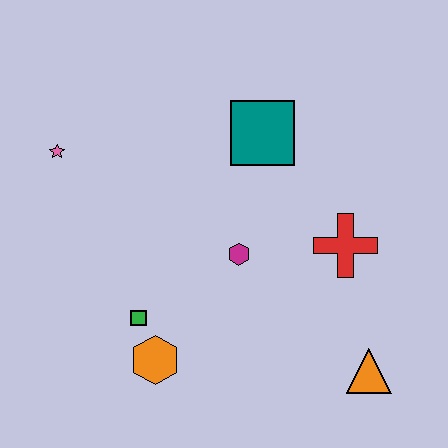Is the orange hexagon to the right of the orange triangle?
No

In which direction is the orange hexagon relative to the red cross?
The orange hexagon is to the left of the red cross.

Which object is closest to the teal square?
The magenta hexagon is closest to the teal square.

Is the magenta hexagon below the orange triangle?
No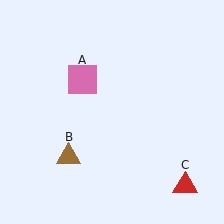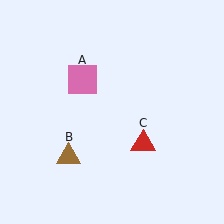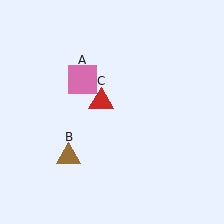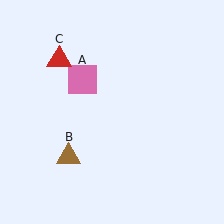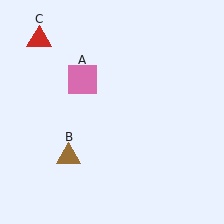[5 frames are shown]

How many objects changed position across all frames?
1 object changed position: red triangle (object C).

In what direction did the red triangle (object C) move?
The red triangle (object C) moved up and to the left.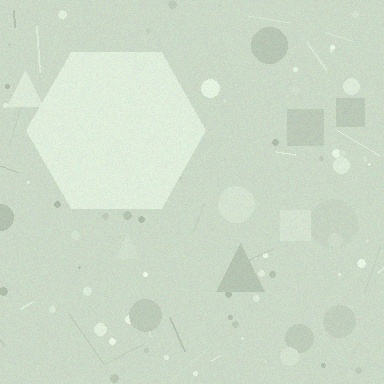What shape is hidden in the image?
A hexagon is hidden in the image.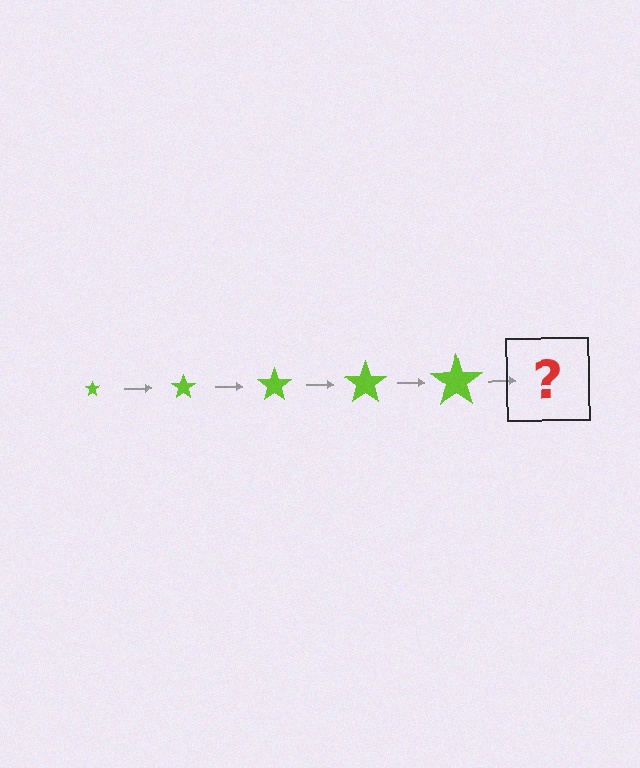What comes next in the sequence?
The next element should be a lime star, larger than the previous one.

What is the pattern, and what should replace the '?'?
The pattern is that the star gets progressively larger each step. The '?' should be a lime star, larger than the previous one.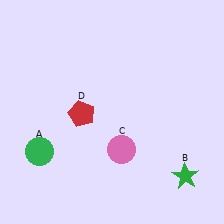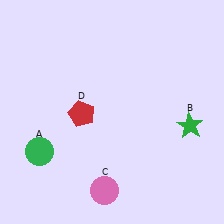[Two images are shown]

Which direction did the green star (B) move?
The green star (B) moved up.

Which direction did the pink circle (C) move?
The pink circle (C) moved down.